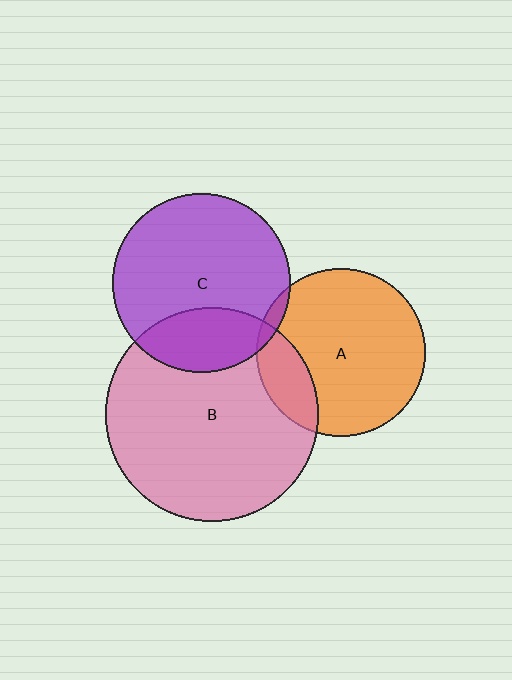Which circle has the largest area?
Circle B (pink).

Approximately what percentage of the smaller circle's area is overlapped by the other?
Approximately 5%.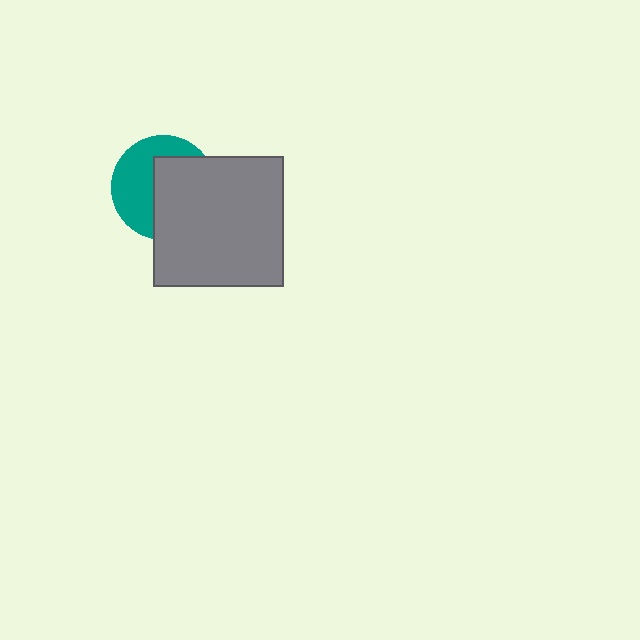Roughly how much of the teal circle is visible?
About half of it is visible (roughly 47%).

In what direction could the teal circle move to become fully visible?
The teal circle could move left. That would shift it out from behind the gray square entirely.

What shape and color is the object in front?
The object in front is a gray square.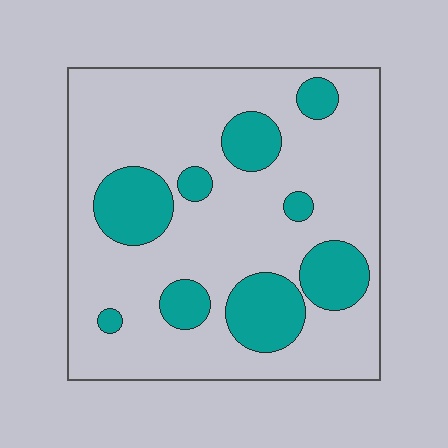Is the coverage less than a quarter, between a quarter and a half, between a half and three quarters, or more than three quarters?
Less than a quarter.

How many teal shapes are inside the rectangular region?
9.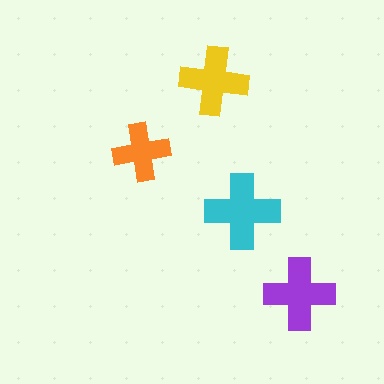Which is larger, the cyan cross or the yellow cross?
The cyan one.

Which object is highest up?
The yellow cross is topmost.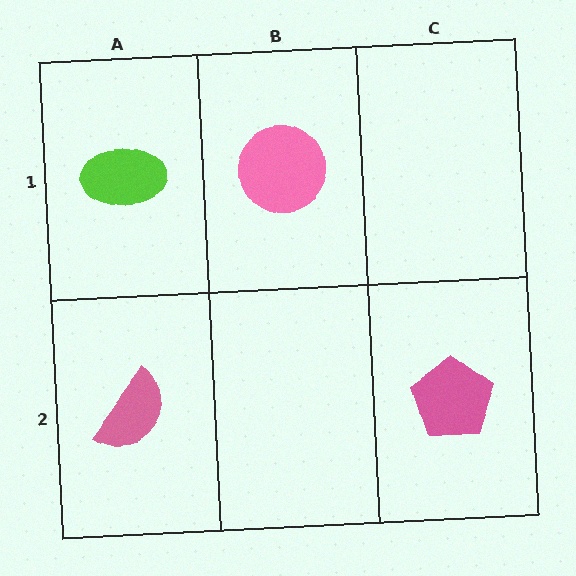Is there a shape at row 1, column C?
No, that cell is empty.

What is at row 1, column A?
A lime ellipse.